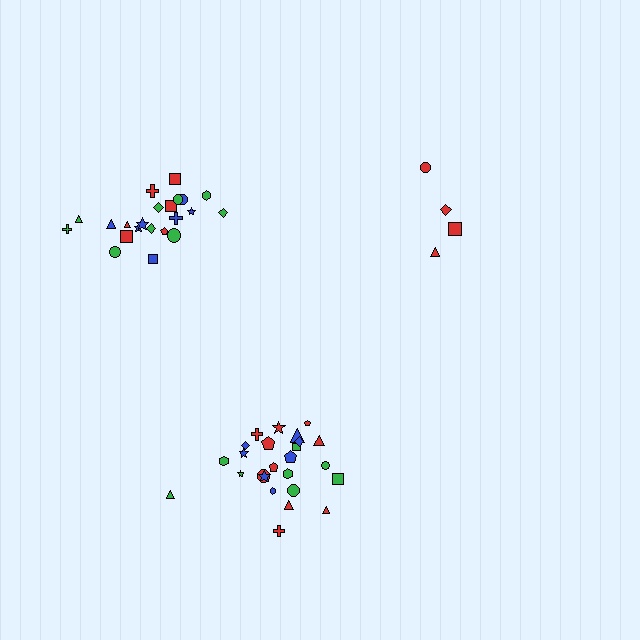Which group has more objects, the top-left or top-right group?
The top-left group.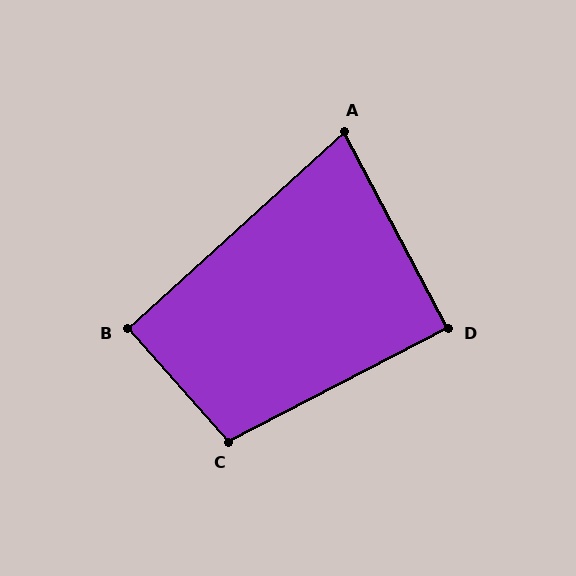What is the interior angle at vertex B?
Approximately 91 degrees (approximately right).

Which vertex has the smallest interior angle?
A, at approximately 76 degrees.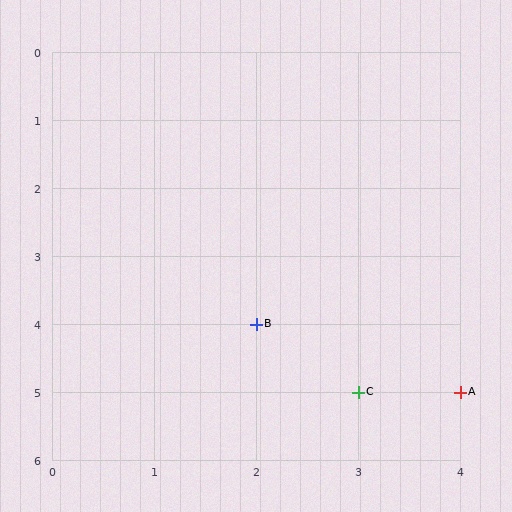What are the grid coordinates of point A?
Point A is at grid coordinates (4, 5).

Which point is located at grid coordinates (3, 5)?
Point C is at (3, 5).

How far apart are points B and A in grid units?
Points B and A are 2 columns and 1 row apart (about 2.2 grid units diagonally).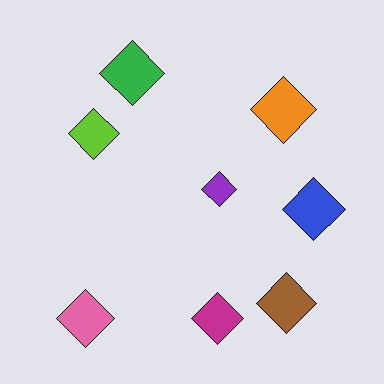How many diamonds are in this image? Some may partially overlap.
There are 8 diamonds.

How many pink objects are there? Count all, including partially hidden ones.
There is 1 pink object.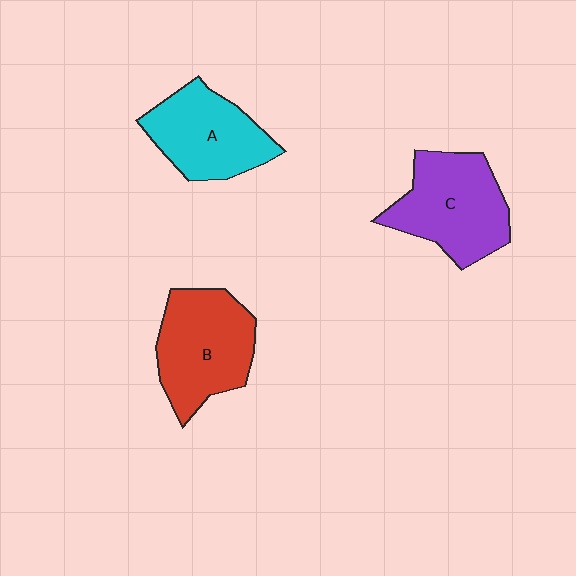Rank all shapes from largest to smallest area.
From largest to smallest: C (purple), B (red), A (cyan).